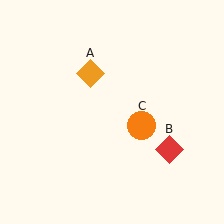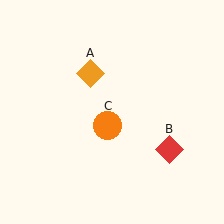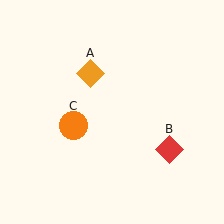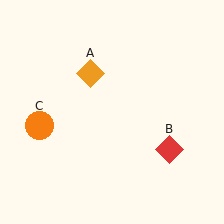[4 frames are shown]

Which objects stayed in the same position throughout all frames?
Orange diamond (object A) and red diamond (object B) remained stationary.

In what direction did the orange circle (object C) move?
The orange circle (object C) moved left.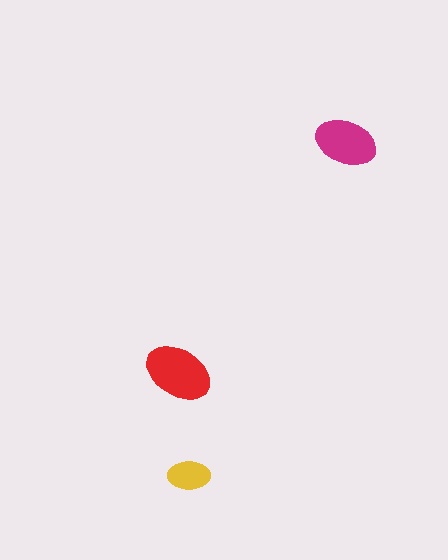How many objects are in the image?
There are 3 objects in the image.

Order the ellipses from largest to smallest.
the red one, the magenta one, the yellow one.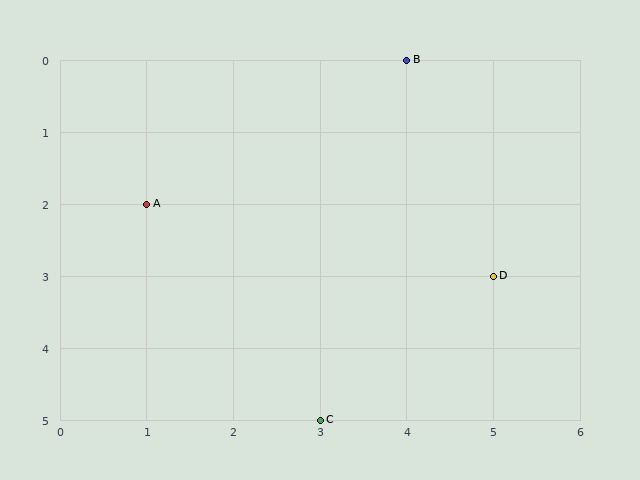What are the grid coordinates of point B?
Point B is at grid coordinates (4, 0).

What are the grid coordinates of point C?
Point C is at grid coordinates (3, 5).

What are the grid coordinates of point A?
Point A is at grid coordinates (1, 2).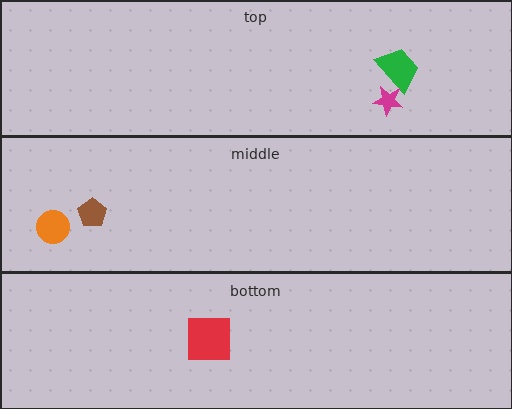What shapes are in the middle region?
The orange circle, the brown pentagon.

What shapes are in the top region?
The green trapezoid, the magenta star.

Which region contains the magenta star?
The top region.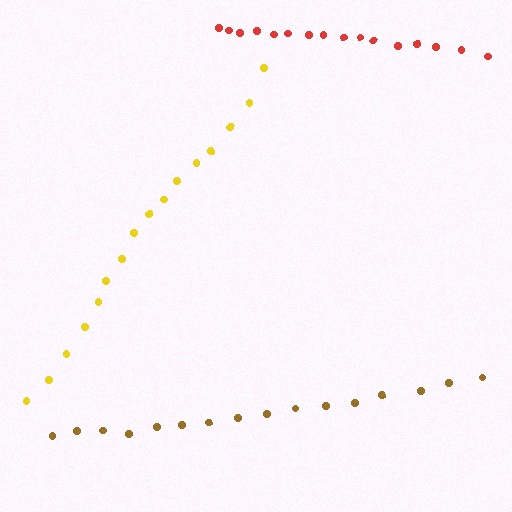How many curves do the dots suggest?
There are 3 distinct paths.